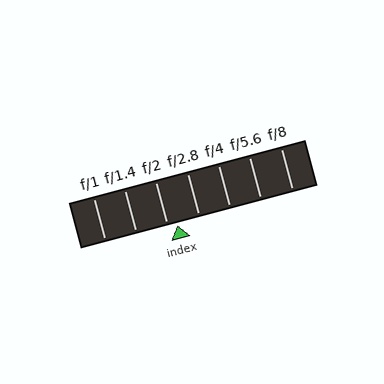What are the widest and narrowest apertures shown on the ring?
The widest aperture shown is f/1 and the narrowest is f/8.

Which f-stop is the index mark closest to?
The index mark is closest to f/2.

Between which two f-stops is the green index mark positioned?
The index mark is between f/2 and f/2.8.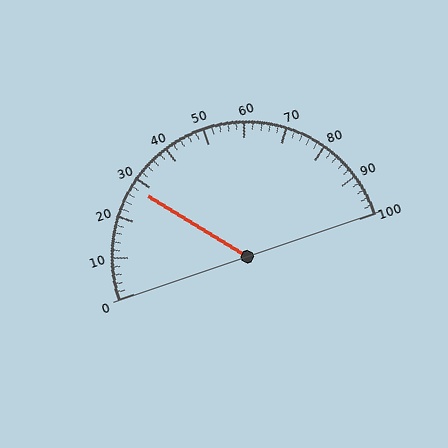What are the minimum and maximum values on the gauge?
The gauge ranges from 0 to 100.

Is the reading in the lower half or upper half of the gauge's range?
The reading is in the lower half of the range (0 to 100).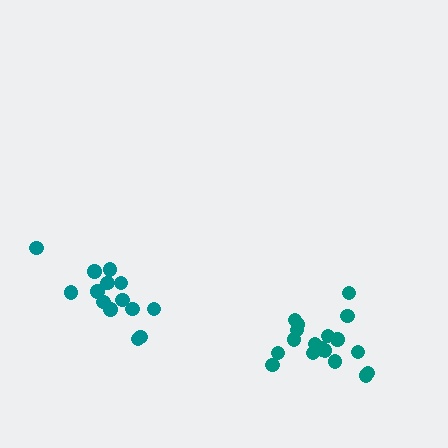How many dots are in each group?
Group 1: 19 dots, Group 2: 14 dots (33 total).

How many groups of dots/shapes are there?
There are 2 groups.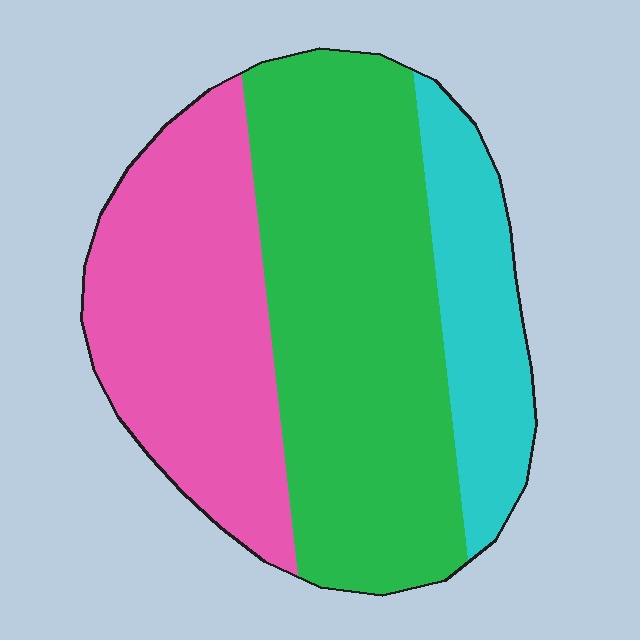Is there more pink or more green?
Green.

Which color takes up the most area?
Green, at roughly 50%.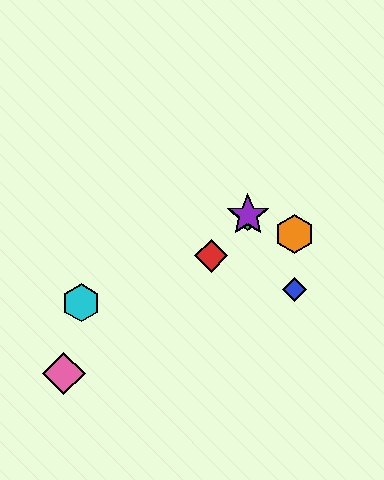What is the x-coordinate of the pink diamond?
The pink diamond is at x≈64.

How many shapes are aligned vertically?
3 shapes (the green hexagon, the yellow star, the purple star) are aligned vertically.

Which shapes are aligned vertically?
The green hexagon, the yellow star, the purple star are aligned vertically.